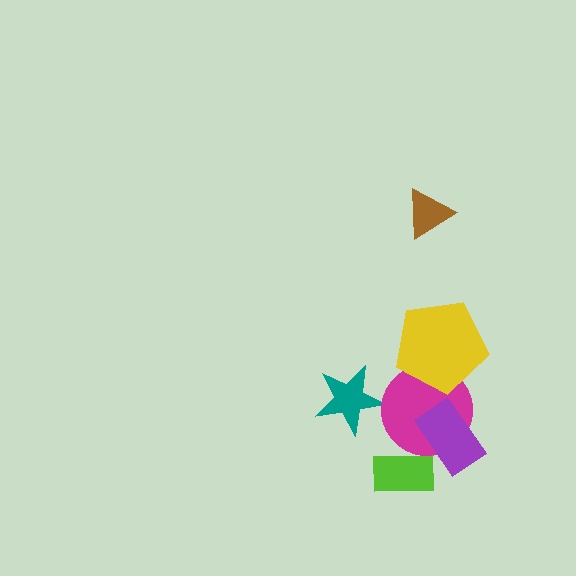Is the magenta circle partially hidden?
Yes, it is partially covered by another shape.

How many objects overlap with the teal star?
0 objects overlap with the teal star.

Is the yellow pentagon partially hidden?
No, no other shape covers it.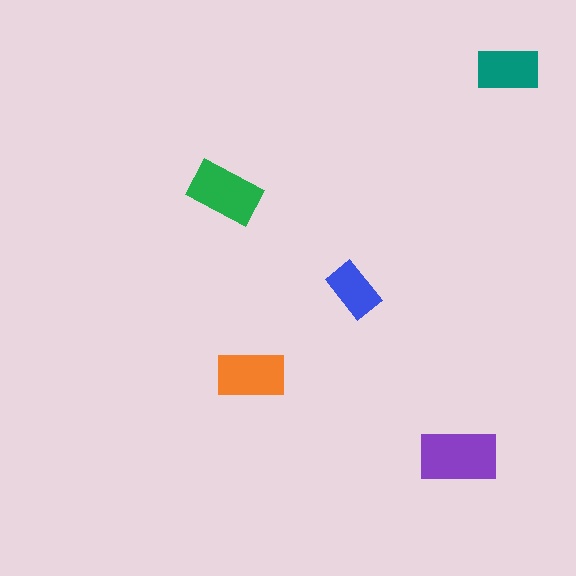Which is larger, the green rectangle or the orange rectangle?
The green one.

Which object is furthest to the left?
The green rectangle is leftmost.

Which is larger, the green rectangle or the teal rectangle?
The green one.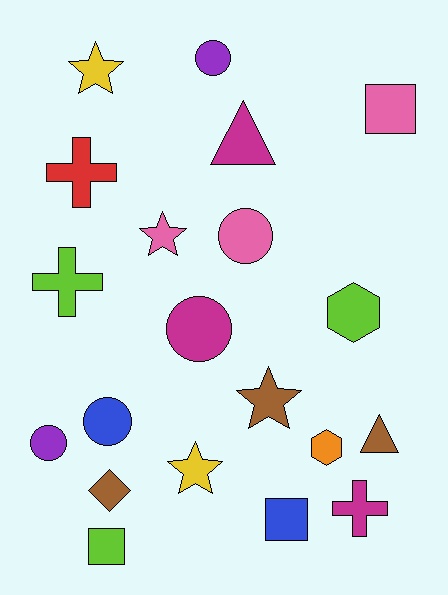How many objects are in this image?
There are 20 objects.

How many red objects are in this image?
There is 1 red object.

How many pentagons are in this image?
There are no pentagons.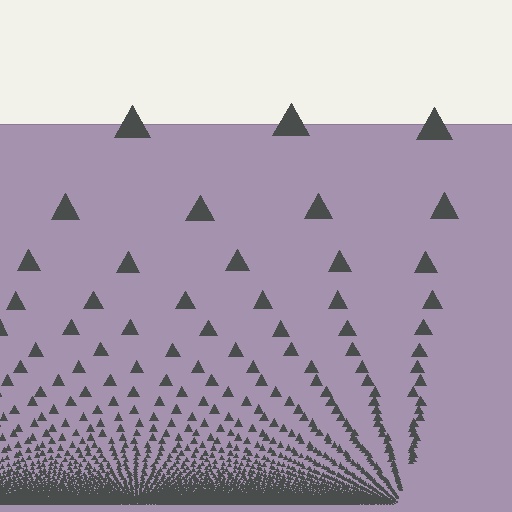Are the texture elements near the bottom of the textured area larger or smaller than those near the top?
Smaller. The gradient is inverted — elements near the bottom are smaller and denser.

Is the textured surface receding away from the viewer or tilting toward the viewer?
The surface appears to tilt toward the viewer. Texture elements get larger and sparser toward the top.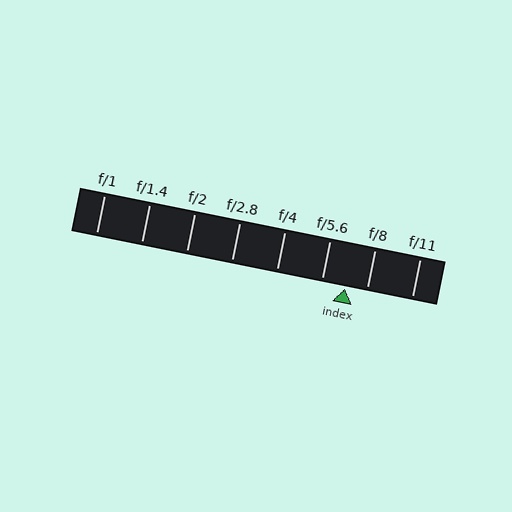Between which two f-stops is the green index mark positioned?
The index mark is between f/5.6 and f/8.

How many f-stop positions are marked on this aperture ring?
There are 8 f-stop positions marked.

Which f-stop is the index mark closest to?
The index mark is closest to f/8.